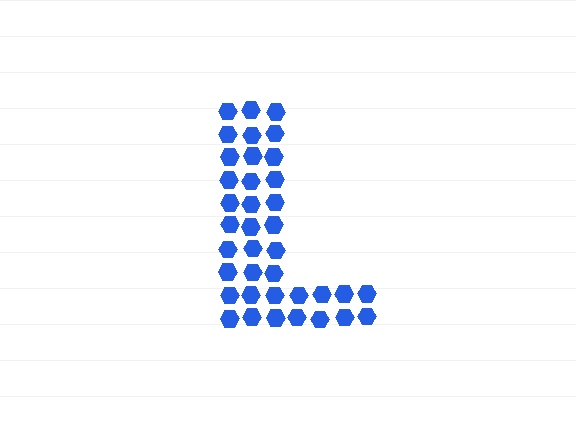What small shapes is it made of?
It is made of small hexagons.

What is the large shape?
The large shape is the letter L.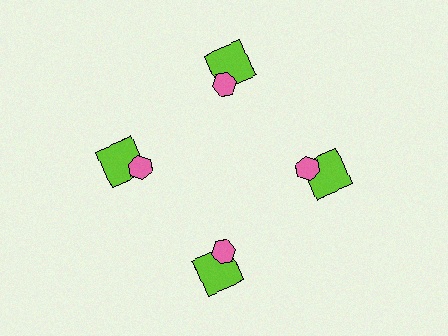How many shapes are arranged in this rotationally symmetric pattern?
There are 8 shapes, arranged in 4 groups of 2.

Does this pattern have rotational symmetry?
Yes, this pattern has 4-fold rotational symmetry. It looks the same after rotating 90 degrees around the center.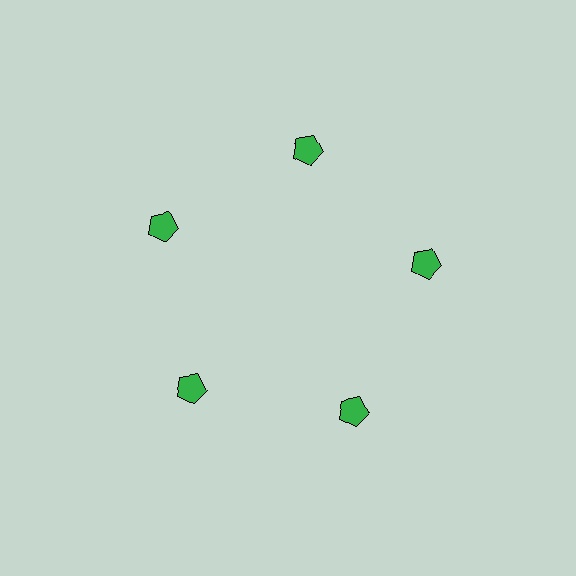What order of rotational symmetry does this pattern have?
This pattern has 5-fold rotational symmetry.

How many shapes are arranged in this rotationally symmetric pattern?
There are 5 shapes, arranged in 5 groups of 1.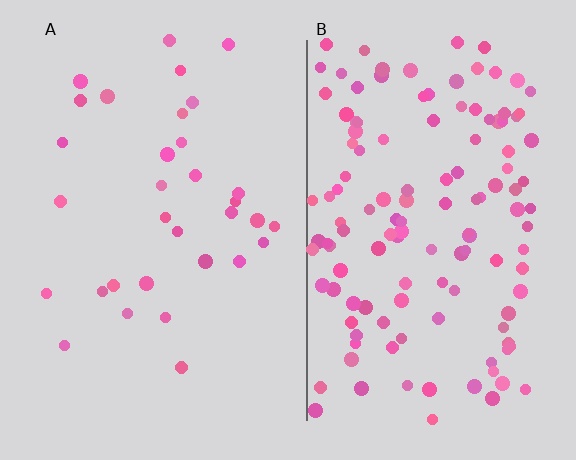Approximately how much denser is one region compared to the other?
Approximately 4.1× — region B over region A.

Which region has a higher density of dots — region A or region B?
B (the right).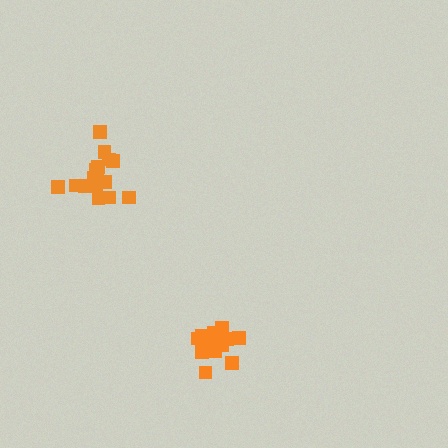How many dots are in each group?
Group 1: 19 dots, Group 2: 15 dots (34 total).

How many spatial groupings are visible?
There are 2 spatial groupings.